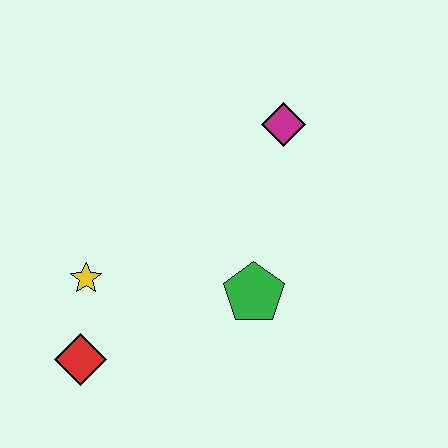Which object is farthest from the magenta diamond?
The red diamond is farthest from the magenta diamond.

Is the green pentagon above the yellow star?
No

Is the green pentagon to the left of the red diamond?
No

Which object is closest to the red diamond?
The yellow star is closest to the red diamond.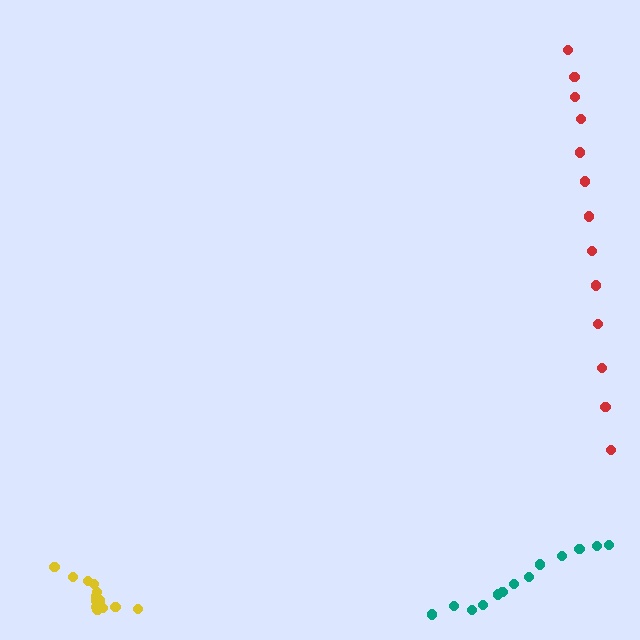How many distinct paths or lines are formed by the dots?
There are 3 distinct paths.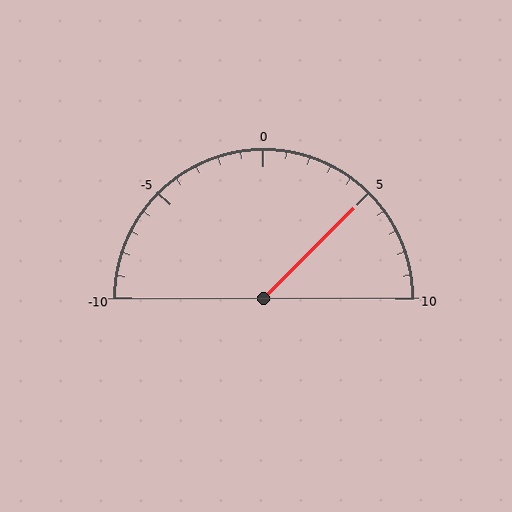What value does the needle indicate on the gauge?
The needle indicates approximately 5.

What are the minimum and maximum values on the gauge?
The gauge ranges from -10 to 10.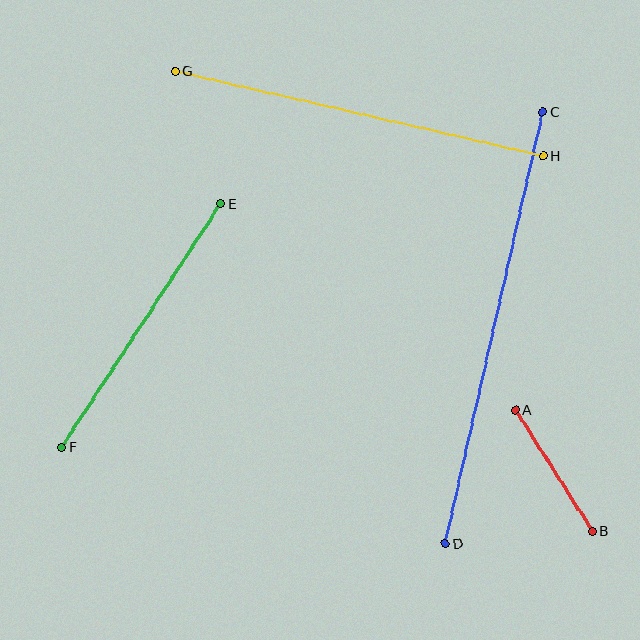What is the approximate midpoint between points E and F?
The midpoint is at approximately (141, 326) pixels.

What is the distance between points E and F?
The distance is approximately 291 pixels.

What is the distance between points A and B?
The distance is approximately 143 pixels.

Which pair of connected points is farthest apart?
Points C and D are farthest apart.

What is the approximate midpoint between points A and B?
The midpoint is at approximately (554, 471) pixels.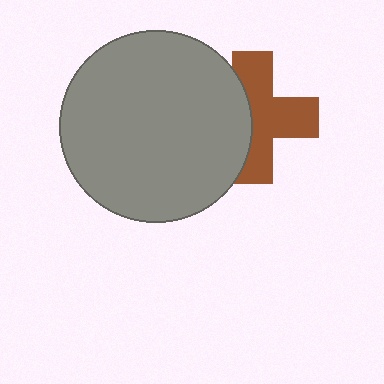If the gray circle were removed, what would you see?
You would see the complete brown cross.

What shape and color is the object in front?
The object in front is a gray circle.